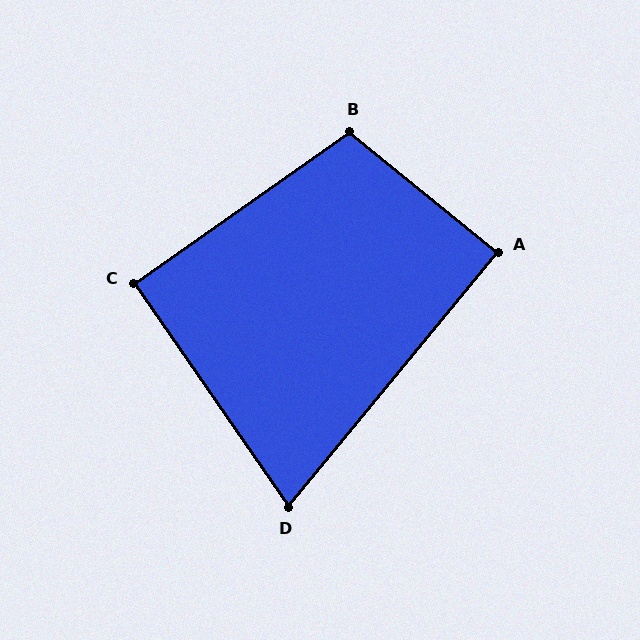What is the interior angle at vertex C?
Approximately 90 degrees (approximately right).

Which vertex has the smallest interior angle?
D, at approximately 74 degrees.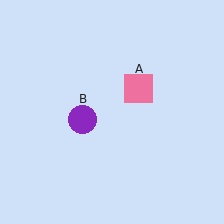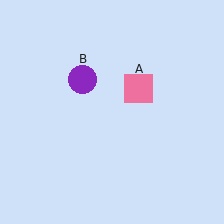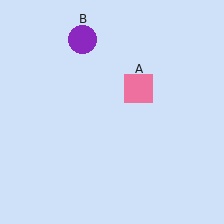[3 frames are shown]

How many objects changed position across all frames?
1 object changed position: purple circle (object B).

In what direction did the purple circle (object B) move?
The purple circle (object B) moved up.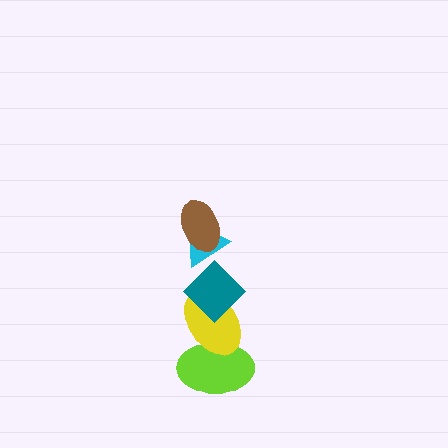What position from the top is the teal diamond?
The teal diamond is 3rd from the top.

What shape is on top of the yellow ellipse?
The teal diamond is on top of the yellow ellipse.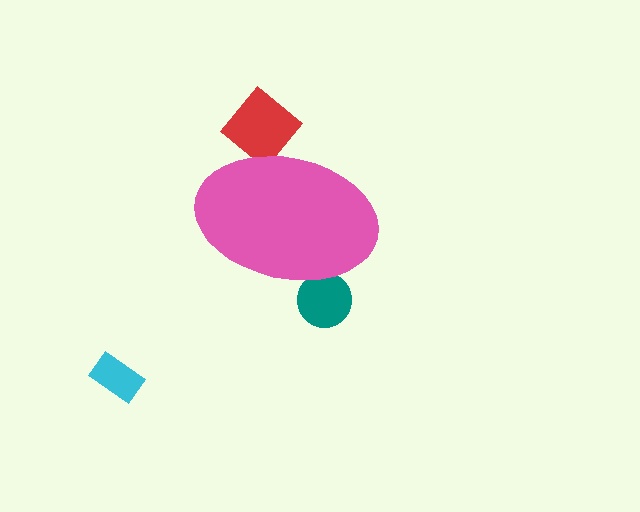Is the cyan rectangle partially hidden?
No, the cyan rectangle is fully visible.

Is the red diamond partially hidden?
Yes, the red diamond is partially hidden behind the pink ellipse.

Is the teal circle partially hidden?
Yes, the teal circle is partially hidden behind the pink ellipse.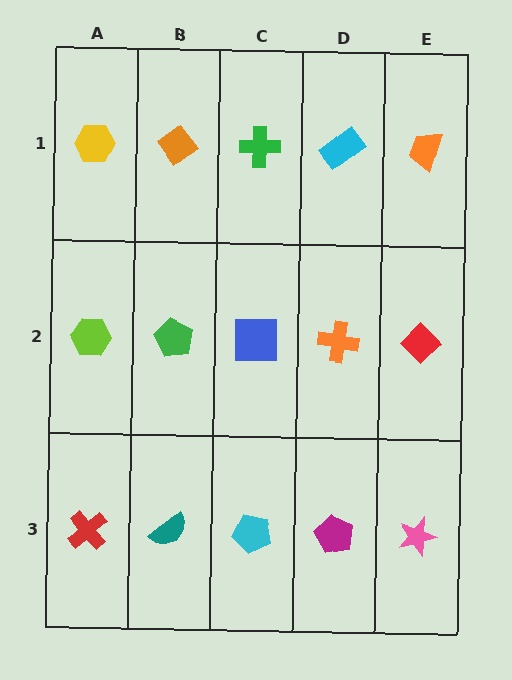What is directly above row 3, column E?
A red diamond.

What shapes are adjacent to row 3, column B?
A green pentagon (row 2, column B), a red cross (row 3, column A), a cyan pentagon (row 3, column C).